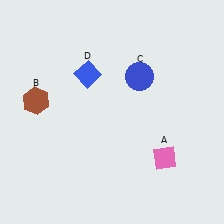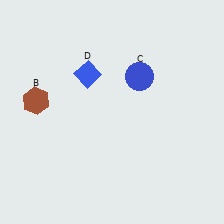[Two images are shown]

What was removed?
The pink diamond (A) was removed in Image 2.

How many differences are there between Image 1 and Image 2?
There is 1 difference between the two images.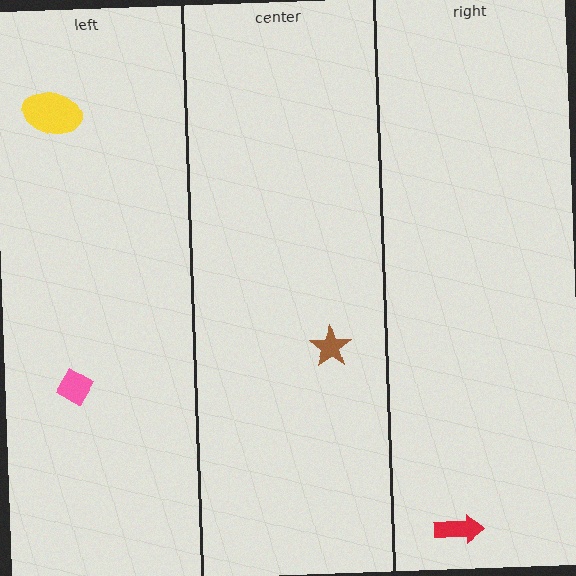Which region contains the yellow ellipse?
The left region.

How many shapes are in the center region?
1.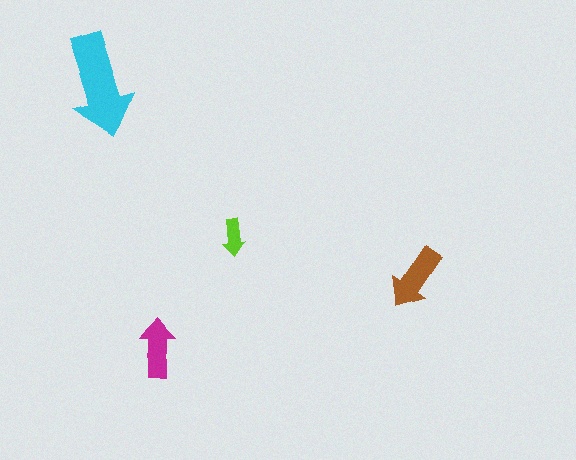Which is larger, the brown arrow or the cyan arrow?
The cyan one.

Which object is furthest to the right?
The brown arrow is rightmost.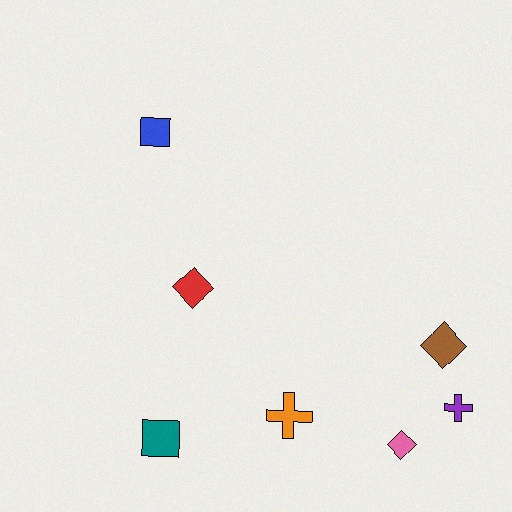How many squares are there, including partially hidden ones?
There are 2 squares.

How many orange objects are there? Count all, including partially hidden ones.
There is 1 orange object.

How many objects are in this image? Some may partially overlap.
There are 7 objects.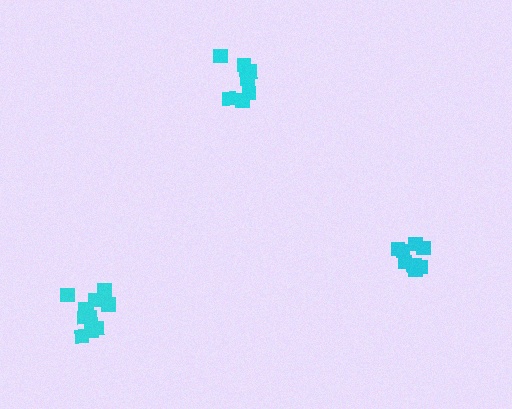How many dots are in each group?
Group 1: 12 dots, Group 2: 7 dots, Group 3: 9 dots (28 total).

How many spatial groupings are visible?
There are 3 spatial groupings.